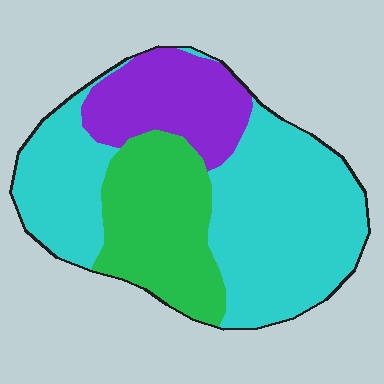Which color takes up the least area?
Purple, at roughly 20%.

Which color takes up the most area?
Cyan, at roughly 55%.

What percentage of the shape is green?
Green covers about 25% of the shape.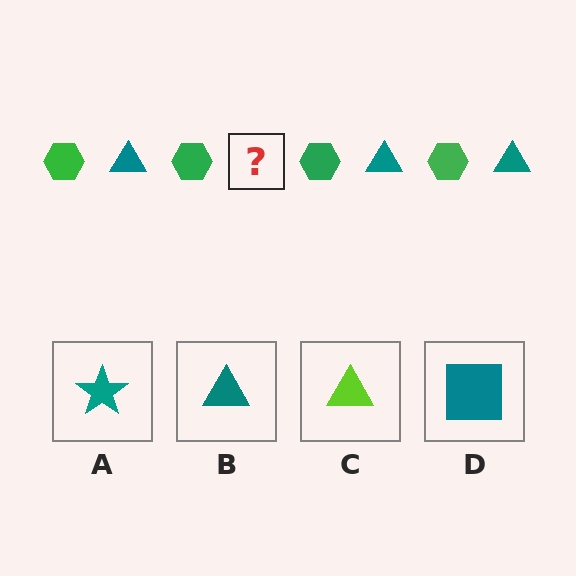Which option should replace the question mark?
Option B.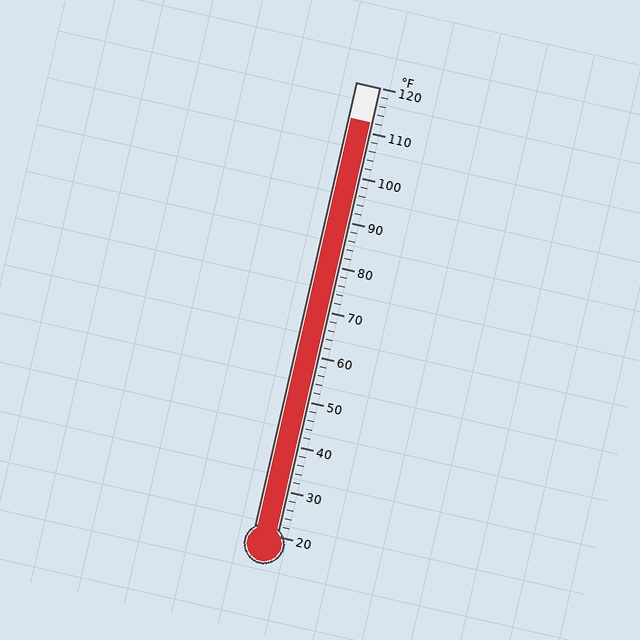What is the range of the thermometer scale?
The thermometer scale ranges from 20°F to 120°F.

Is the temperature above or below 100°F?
The temperature is above 100°F.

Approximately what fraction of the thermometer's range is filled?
The thermometer is filled to approximately 90% of its range.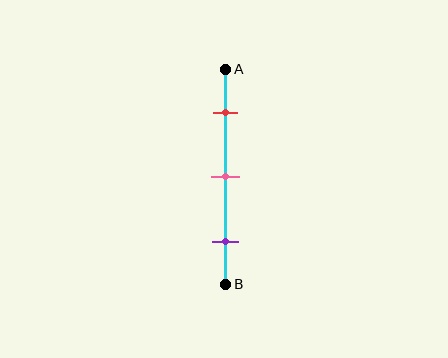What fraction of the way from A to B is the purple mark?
The purple mark is approximately 80% (0.8) of the way from A to B.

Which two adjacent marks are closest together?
The red and pink marks are the closest adjacent pair.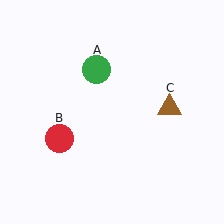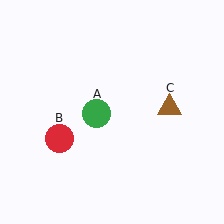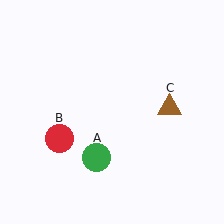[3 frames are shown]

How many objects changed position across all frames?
1 object changed position: green circle (object A).